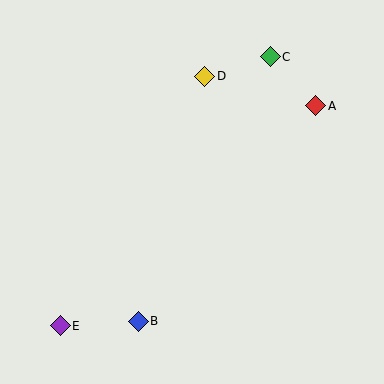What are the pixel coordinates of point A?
Point A is at (316, 106).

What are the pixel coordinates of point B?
Point B is at (138, 321).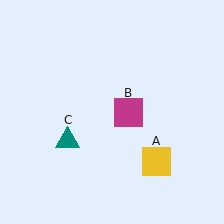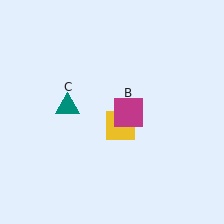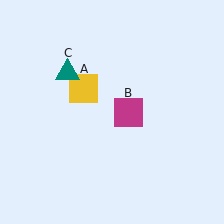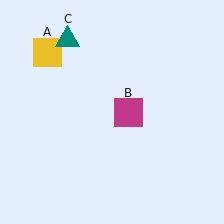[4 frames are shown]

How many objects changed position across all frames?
2 objects changed position: yellow square (object A), teal triangle (object C).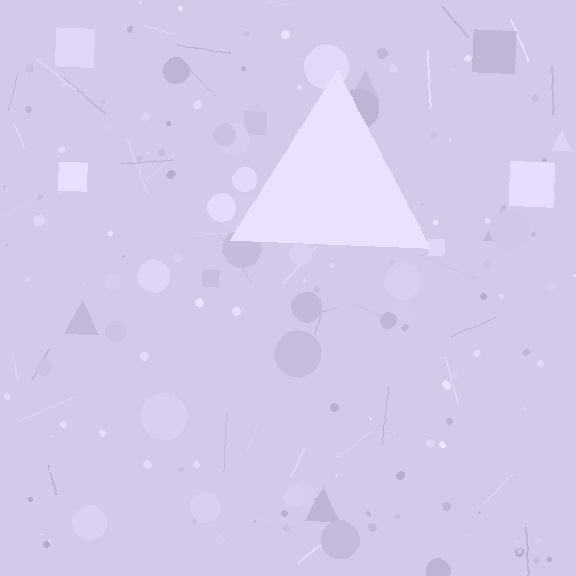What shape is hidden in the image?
A triangle is hidden in the image.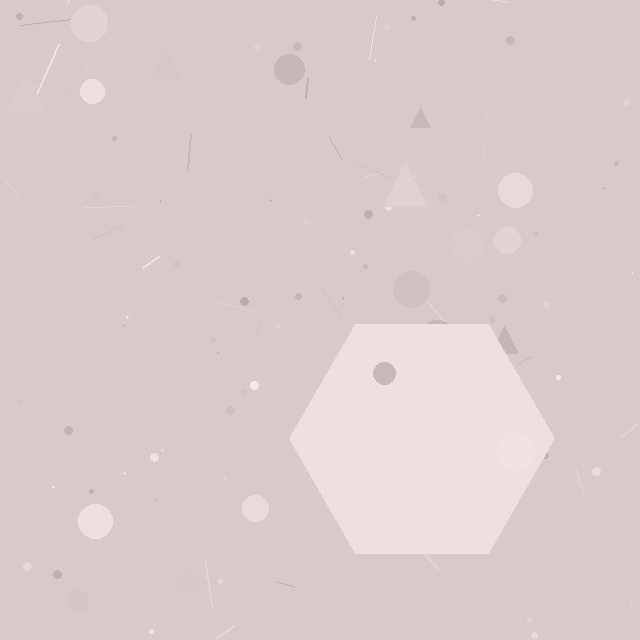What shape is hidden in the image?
A hexagon is hidden in the image.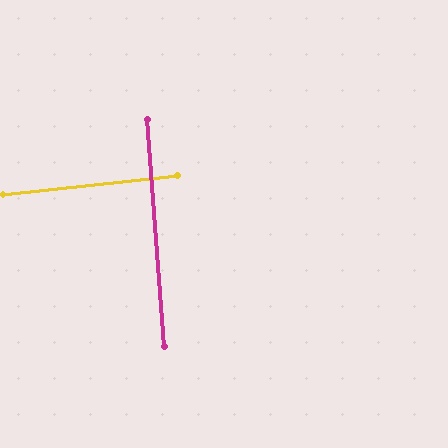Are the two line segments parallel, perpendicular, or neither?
Perpendicular — they meet at approximately 88°.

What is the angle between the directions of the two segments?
Approximately 88 degrees.